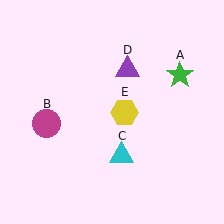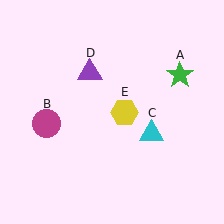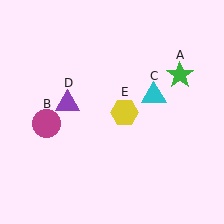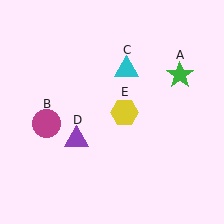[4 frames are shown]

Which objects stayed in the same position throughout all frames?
Green star (object A) and magenta circle (object B) and yellow hexagon (object E) remained stationary.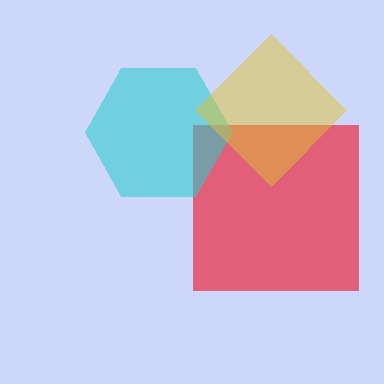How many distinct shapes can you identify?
There are 3 distinct shapes: a red square, a cyan hexagon, a yellow diamond.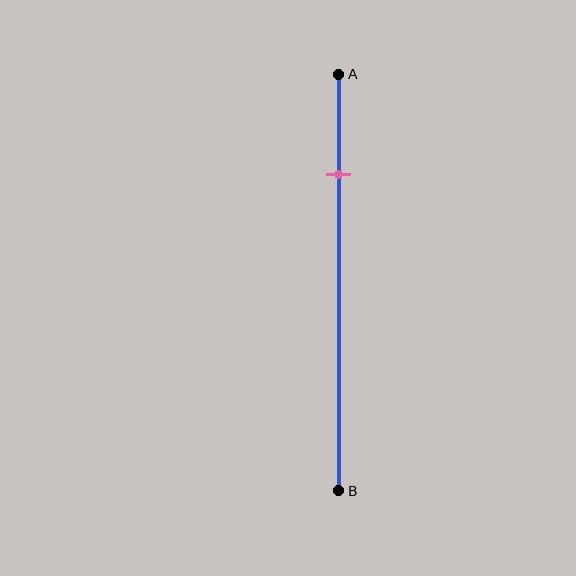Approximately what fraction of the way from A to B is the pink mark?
The pink mark is approximately 25% of the way from A to B.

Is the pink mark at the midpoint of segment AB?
No, the mark is at about 25% from A, not at the 50% midpoint.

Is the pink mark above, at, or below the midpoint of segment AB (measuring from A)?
The pink mark is above the midpoint of segment AB.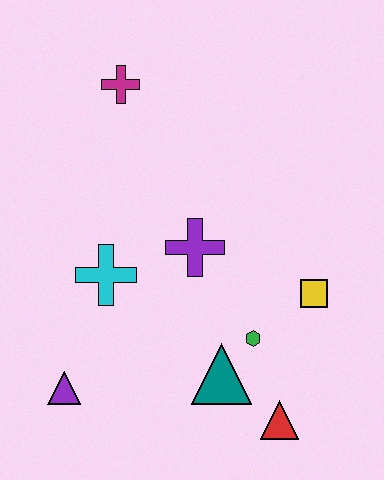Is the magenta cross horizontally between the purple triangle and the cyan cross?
No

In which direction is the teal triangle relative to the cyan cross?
The teal triangle is to the right of the cyan cross.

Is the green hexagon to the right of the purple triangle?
Yes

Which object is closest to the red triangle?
The teal triangle is closest to the red triangle.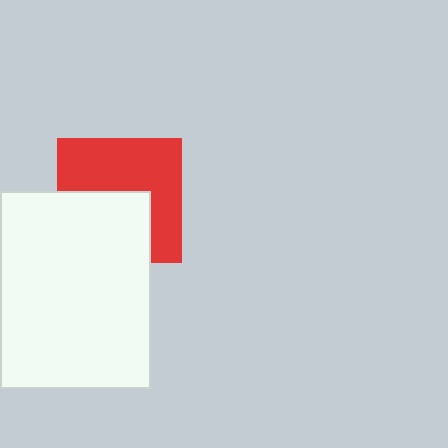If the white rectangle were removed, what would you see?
You would see the complete red square.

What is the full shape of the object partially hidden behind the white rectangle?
The partially hidden object is a red square.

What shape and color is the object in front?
The object in front is a white rectangle.